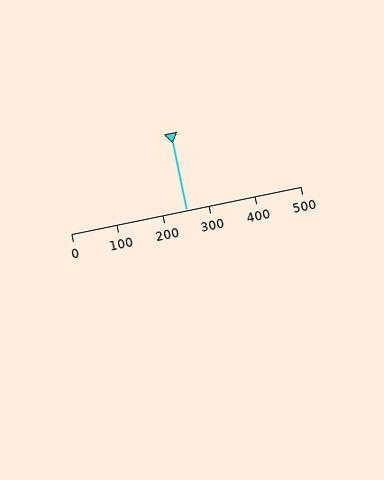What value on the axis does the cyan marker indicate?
The marker indicates approximately 250.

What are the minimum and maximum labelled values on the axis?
The axis runs from 0 to 500.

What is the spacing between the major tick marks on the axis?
The major ticks are spaced 100 apart.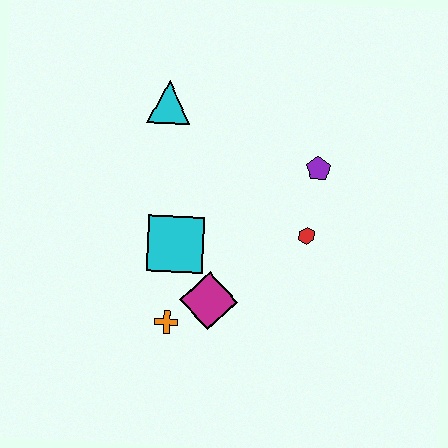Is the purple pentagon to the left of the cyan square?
No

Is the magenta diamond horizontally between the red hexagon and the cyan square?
Yes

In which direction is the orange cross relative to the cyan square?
The orange cross is below the cyan square.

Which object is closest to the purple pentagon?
The red hexagon is closest to the purple pentagon.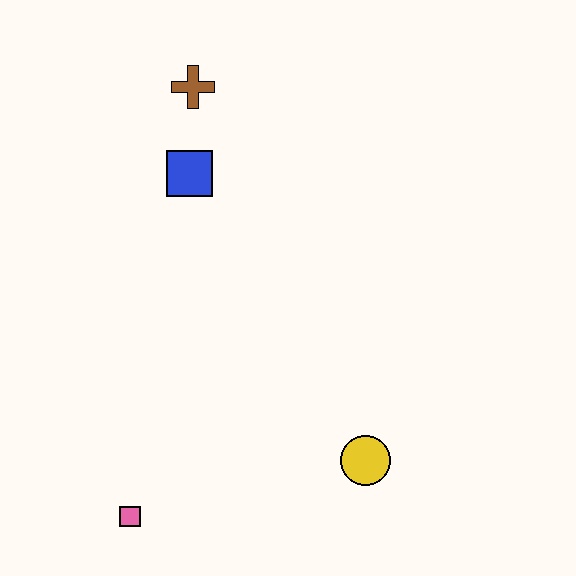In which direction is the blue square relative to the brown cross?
The blue square is below the brown cross.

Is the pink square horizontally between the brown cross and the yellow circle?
No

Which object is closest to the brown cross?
The blue square is closest to the brown cross.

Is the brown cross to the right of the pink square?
Yes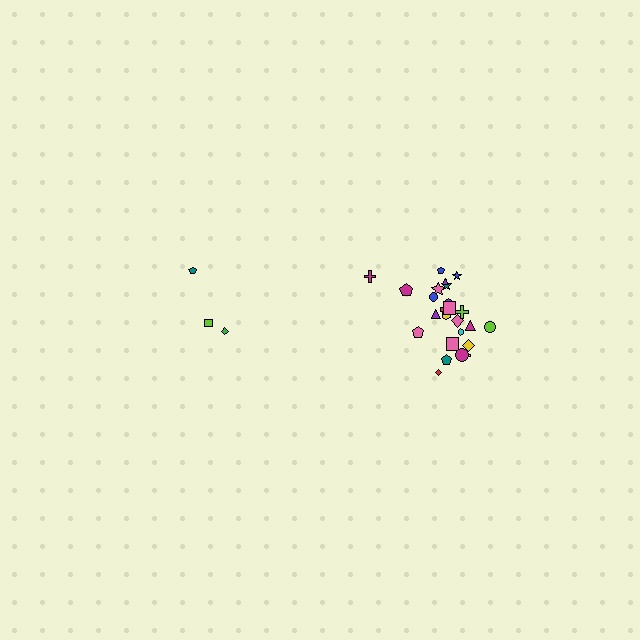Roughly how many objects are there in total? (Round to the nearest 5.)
Roughly 30 objects in total.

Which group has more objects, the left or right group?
The right group.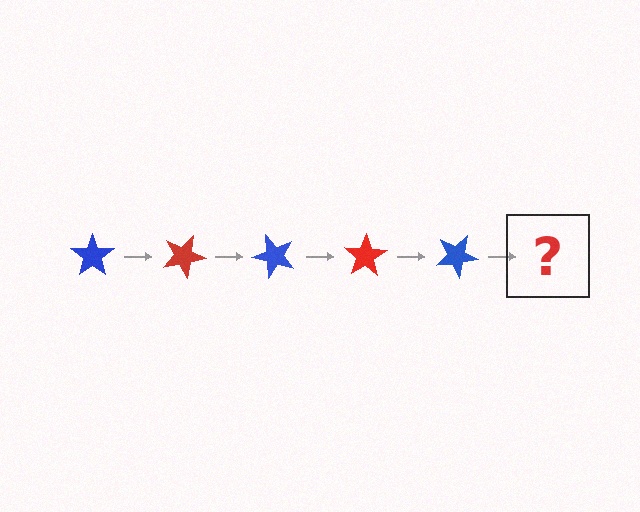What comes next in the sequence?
The next element should be a red star, rotated 125 degrees from the start.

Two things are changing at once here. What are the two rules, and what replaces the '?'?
The two rules are that it rotates 25 degrees each step and the color cycles through blue and red. The '?' should be a red star, rotated 125 degrees from the start.